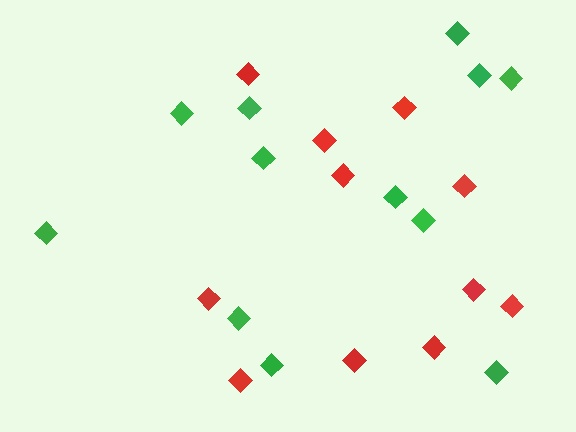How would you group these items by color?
There are 2 groups: one group of green diamonds (12) and one group of red diamonds (11).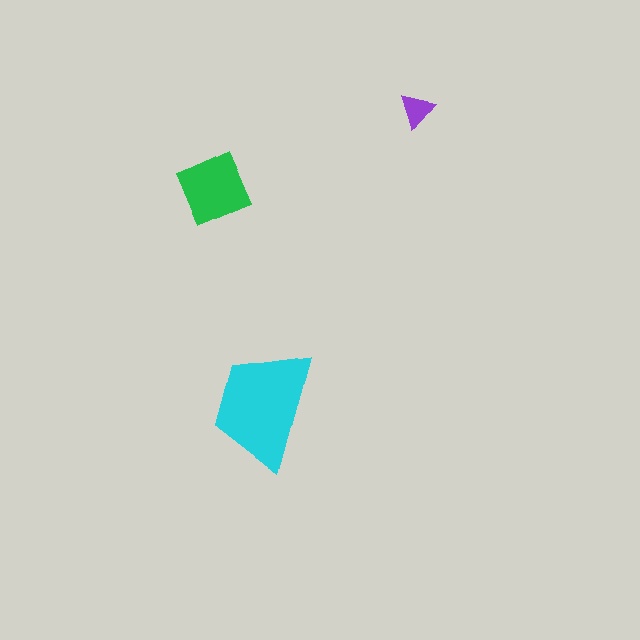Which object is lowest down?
The cyan trapezoid is bottommost.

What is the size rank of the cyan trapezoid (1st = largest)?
1st.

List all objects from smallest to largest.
The purple triangle, the green square, the cyan trapezoid.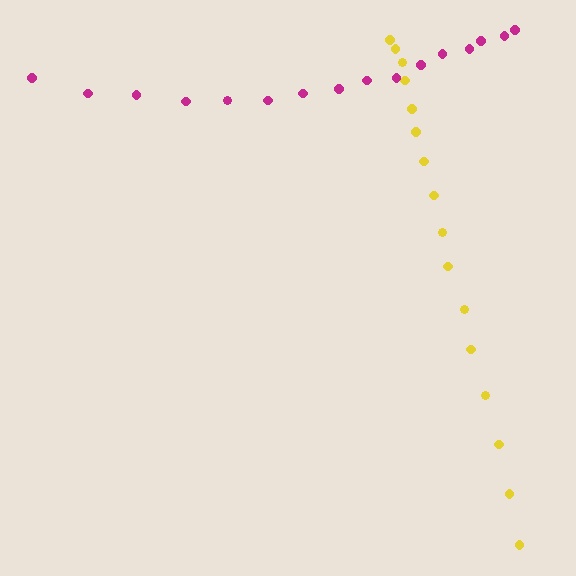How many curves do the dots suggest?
There are 2 distinct paths.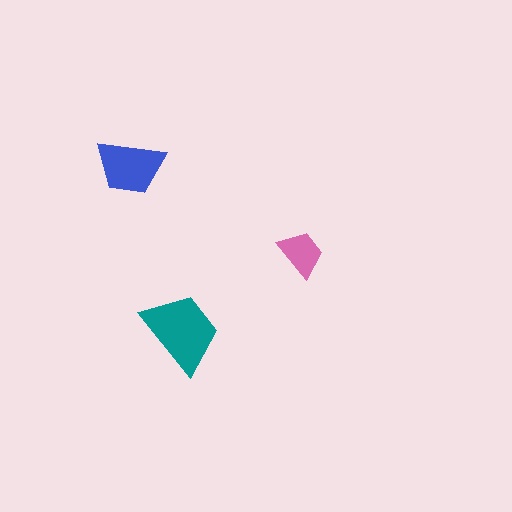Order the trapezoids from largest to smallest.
the teal one, the blue one, the pink one.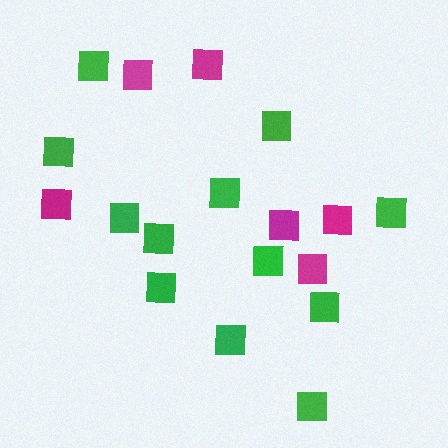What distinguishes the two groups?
There are 2 groups: one group of green squares (12) and one group of magenta squares (6).